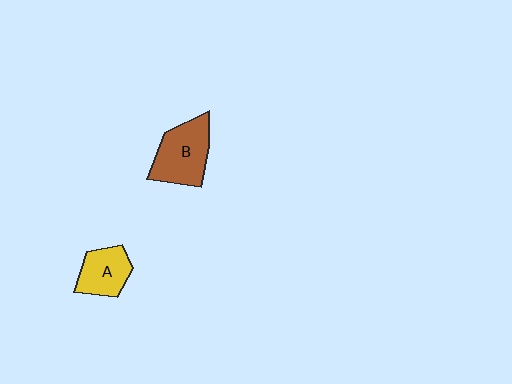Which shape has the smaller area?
Shape A (yellow).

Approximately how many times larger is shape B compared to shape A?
Approximately 1.4 times.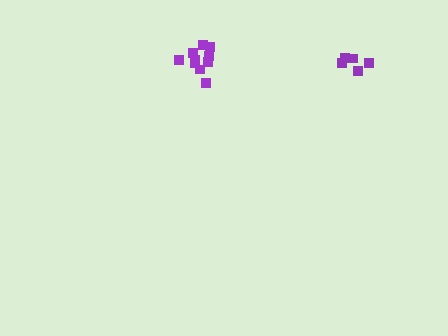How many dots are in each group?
Group 1: 10 dots, Group 2: 5 dots (15 total).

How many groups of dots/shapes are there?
There are 2 groups.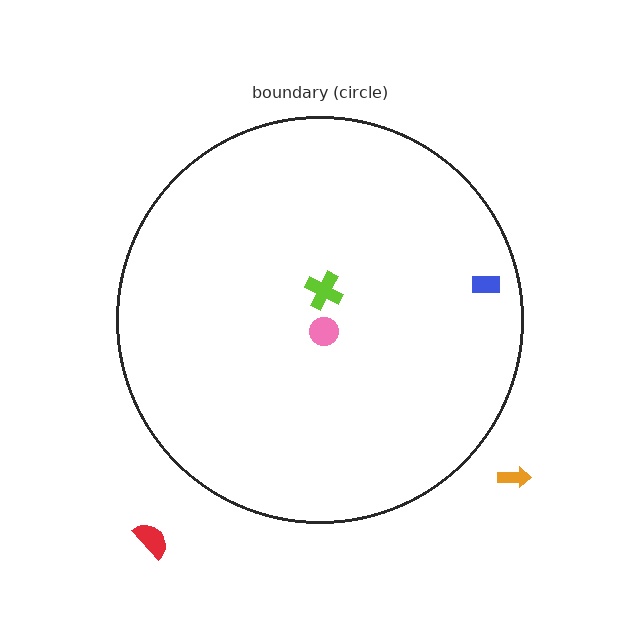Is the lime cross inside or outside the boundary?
Inside.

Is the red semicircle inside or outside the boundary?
Outside.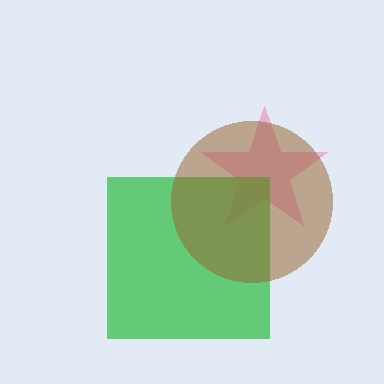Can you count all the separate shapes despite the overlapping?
Yes, there are 3 separate shapes.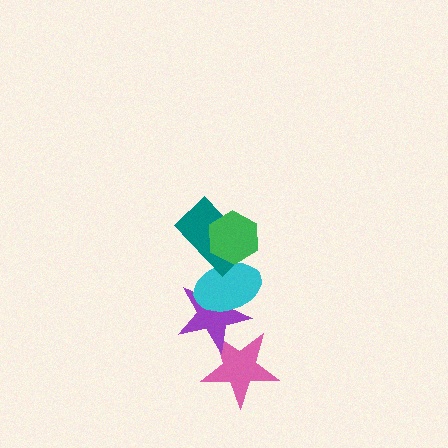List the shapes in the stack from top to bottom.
From top to bottom: the green hexagon, the teal rectangle, the cyan ellipse, the purple star, the pink star.